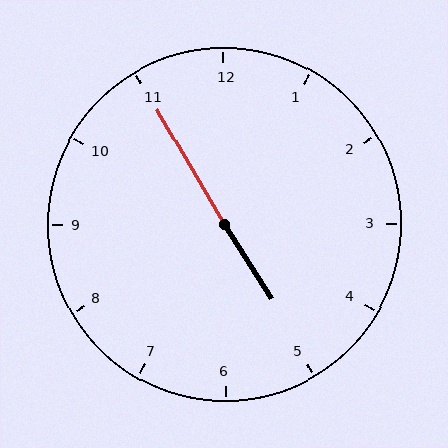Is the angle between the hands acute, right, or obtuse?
It is obtuse.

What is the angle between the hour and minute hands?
Approximately 178 degrees.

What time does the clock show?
4:55.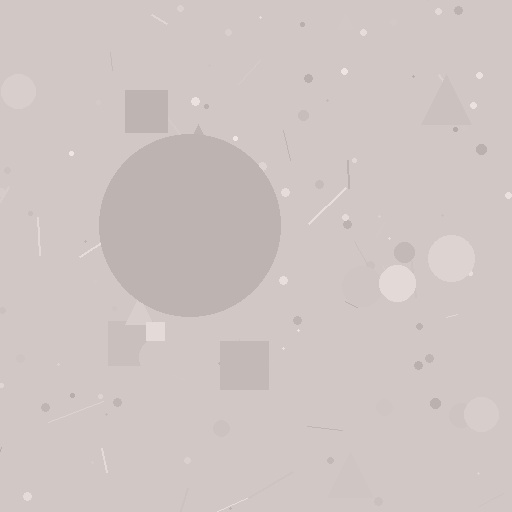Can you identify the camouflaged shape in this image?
The camouflaged shape is a circle.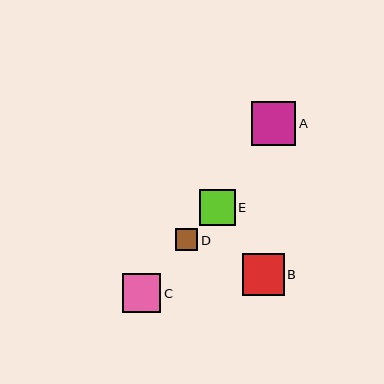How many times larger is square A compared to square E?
Square A is approximately 1.2 times the size of square E.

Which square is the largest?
Square A is the largest with a size of approximately 44 pixels.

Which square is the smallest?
Square D is the smallest with a size of approximately 22 pixels.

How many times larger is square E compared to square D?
Square E is approximately 1.6 times the size of square D.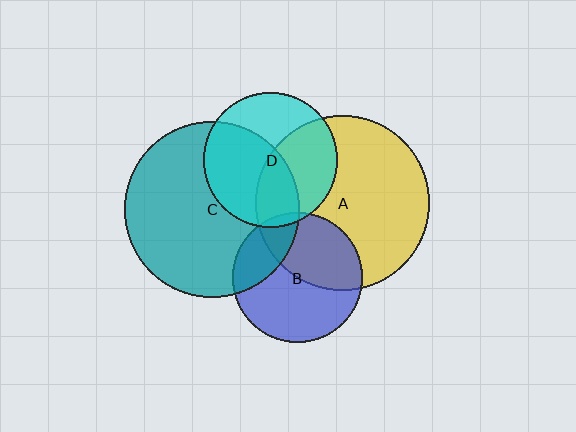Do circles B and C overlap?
Yes.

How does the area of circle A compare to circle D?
Approximately 1.7 times.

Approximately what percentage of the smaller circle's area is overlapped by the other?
Approximately 25%.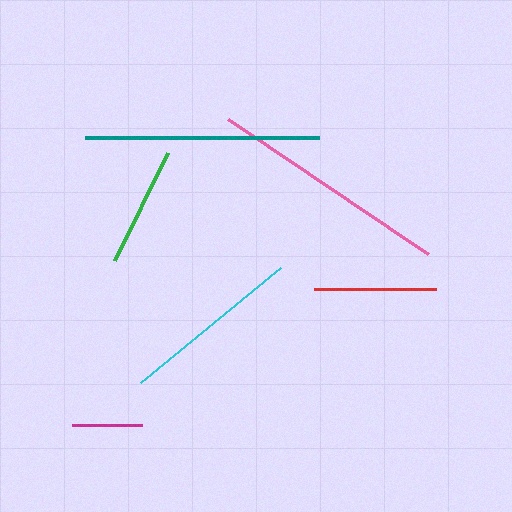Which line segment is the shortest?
The magenta line is the shortest at approximately 70 pixels.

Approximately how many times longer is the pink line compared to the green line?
The pink line is approximately 2.0 times the length of the green line.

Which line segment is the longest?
The pink line is the longest at approximately 241 pixels.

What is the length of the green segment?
The green segment is approximately 121 pixels long.